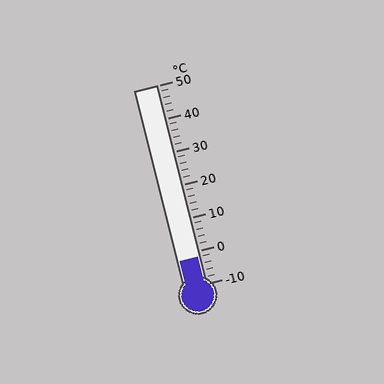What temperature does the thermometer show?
The thermometer shows approximately -2°C.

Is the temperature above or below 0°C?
The temperature is below 0°C.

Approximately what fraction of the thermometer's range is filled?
The thermometer is filled to approximately 15% of its range.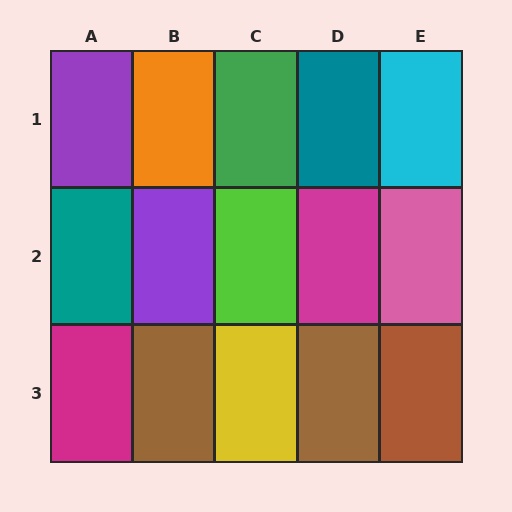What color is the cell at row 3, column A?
Magenta.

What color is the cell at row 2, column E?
Pink.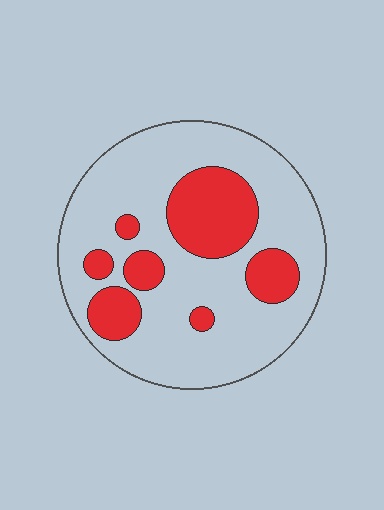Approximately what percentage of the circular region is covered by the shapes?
Approximately 25%.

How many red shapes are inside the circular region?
7.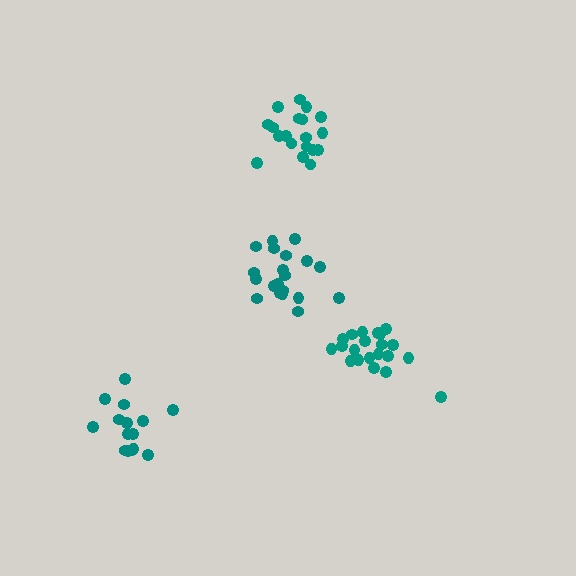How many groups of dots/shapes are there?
There are 4 groups.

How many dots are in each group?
Group 1: 21 dots, Group 2: 20 dots, Group 3: 15 dots, Group 4: 19 dots (75 total).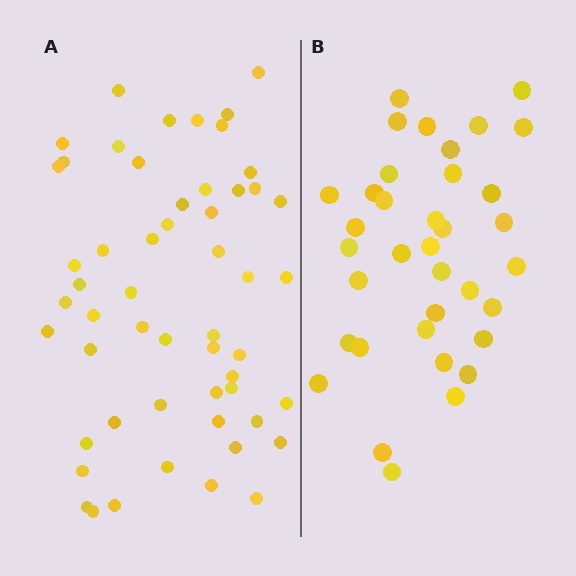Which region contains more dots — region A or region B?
Region A (the left region) has more dots.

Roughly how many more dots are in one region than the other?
Region A has approximately 20 more dots than region B.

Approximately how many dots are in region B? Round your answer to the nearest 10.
About 40 dots. (The exact count is 36, which rounds to 40.)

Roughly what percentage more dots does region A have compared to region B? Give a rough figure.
About 50% more.